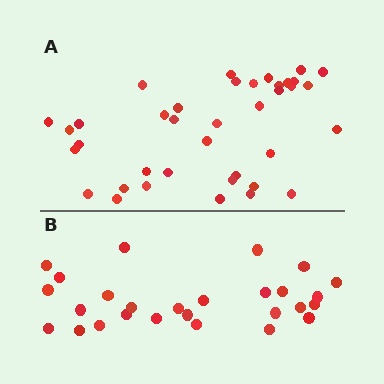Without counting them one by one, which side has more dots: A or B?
Region A (the top region) has more dots.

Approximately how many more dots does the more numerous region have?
Region A has roughly 12 or so more dots than region B.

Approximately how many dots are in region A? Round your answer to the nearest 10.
About 40 dots. (The exact count is 38, which rounds to 40.)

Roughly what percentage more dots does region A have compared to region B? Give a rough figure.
About 40% more.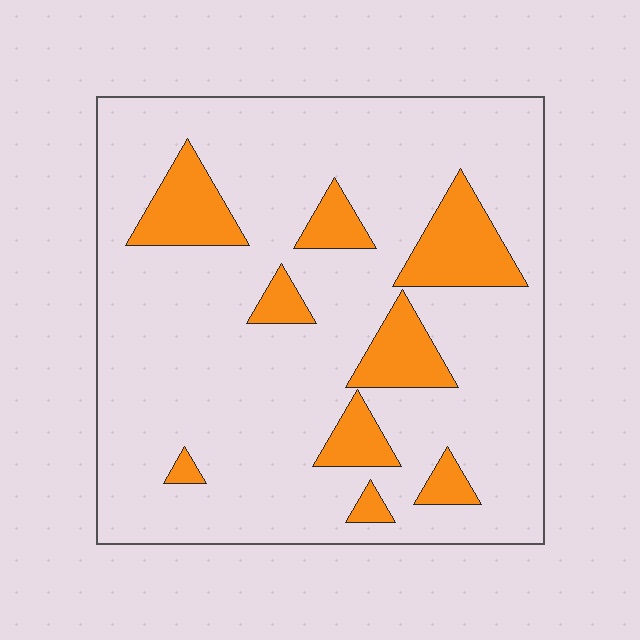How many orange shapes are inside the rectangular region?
9.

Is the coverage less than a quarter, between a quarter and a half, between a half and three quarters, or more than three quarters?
Less than a quarter.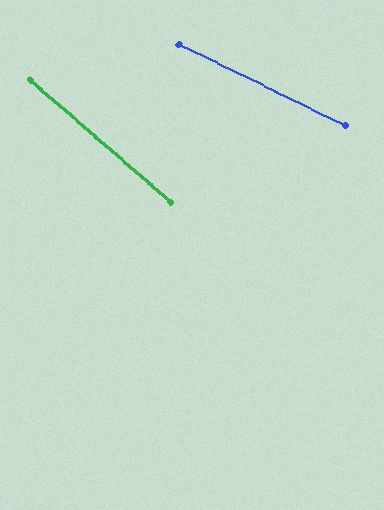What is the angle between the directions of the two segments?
Approximately 15 degrees.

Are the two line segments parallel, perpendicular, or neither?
Neither parallel nor perpendicular — they differ by about 15°.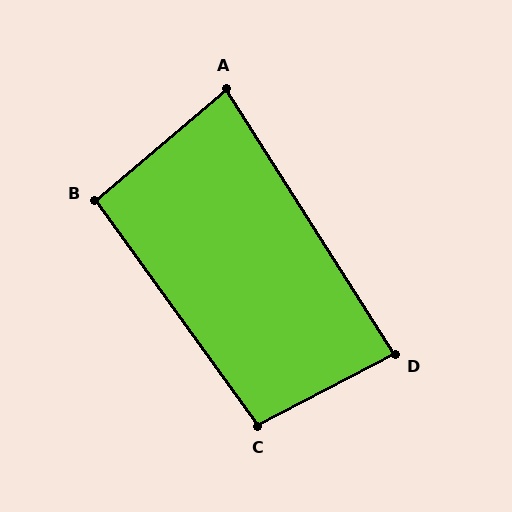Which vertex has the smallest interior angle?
A, at approximately 82 degrees.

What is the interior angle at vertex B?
Approximately 95 degrees (approximately right).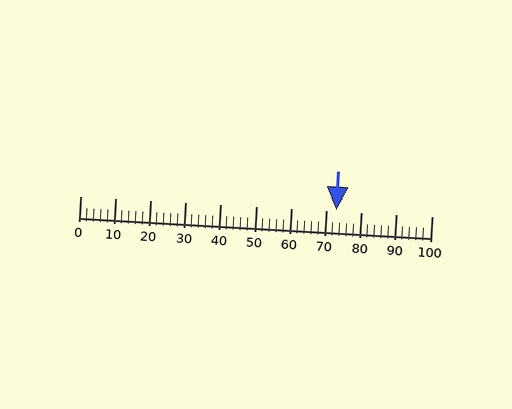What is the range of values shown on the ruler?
The ruler shows values from 0 to 100.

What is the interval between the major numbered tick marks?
The major tick marks are spaced 10 units apart.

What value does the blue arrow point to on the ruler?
The blue arrow points to approximately 73.